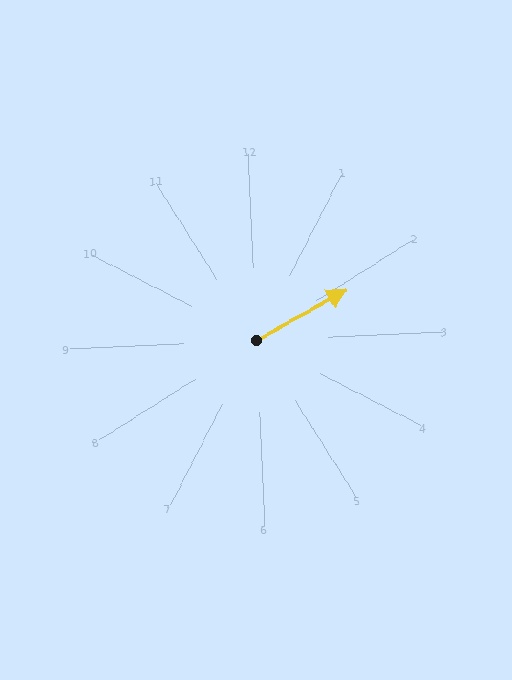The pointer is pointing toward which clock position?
Roughly 2 o'clock.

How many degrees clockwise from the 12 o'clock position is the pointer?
Approximately 63 degrees.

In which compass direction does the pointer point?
Northeast.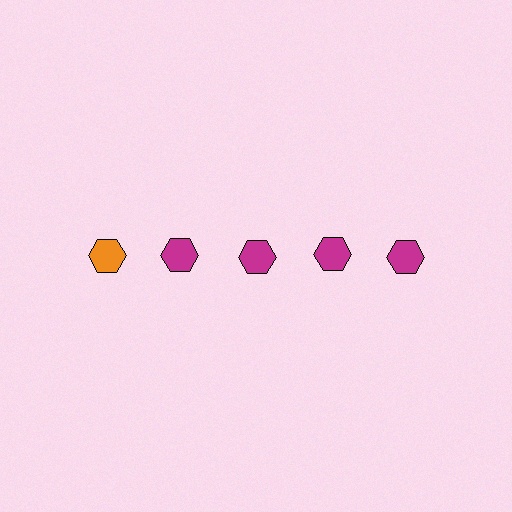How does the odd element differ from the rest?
It has a different color: orange instead of magenta.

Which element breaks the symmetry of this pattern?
The orange hexagon in the top row, leftmost column breaks the symmetry. All other shapes are magenta hexagons.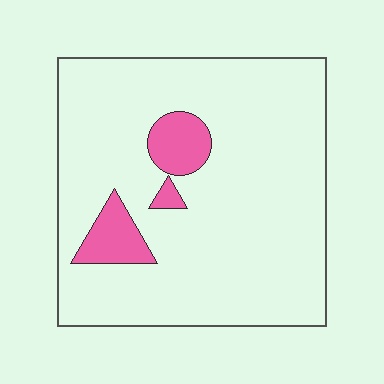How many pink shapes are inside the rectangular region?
3.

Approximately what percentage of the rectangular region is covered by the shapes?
Approximately 10%.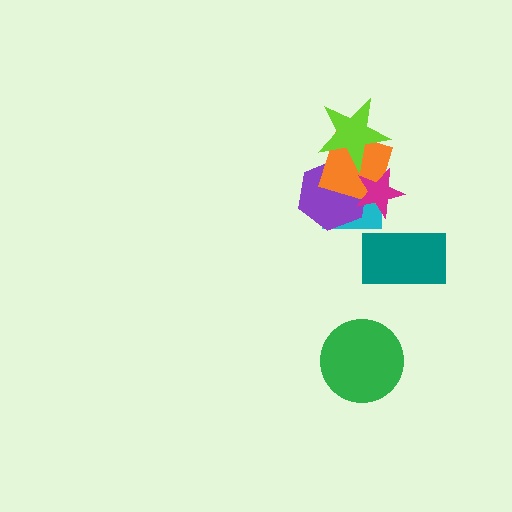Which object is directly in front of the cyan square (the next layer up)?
The purple hexagon is directly in front of the cyan square.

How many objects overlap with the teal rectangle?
0 objects overlap with the teal rectangle.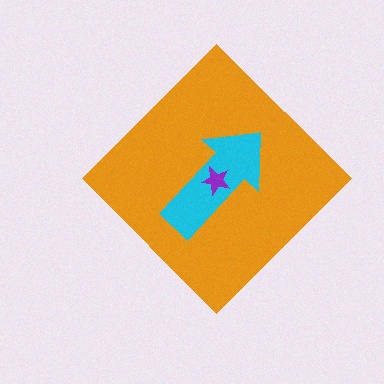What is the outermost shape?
The orange diamond.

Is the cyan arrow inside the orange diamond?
Yes.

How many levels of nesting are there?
3.